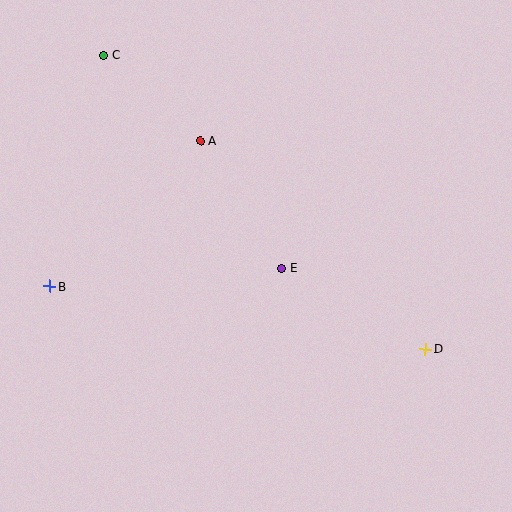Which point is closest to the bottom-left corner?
Point B is closest to the bottom-left corner.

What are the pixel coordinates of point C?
Point C is at (104, 55).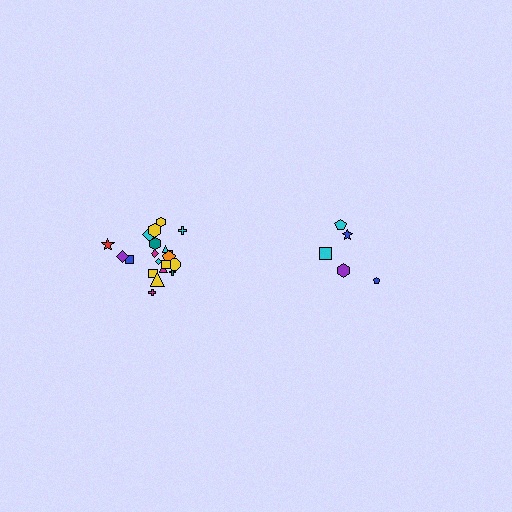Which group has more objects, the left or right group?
The left group.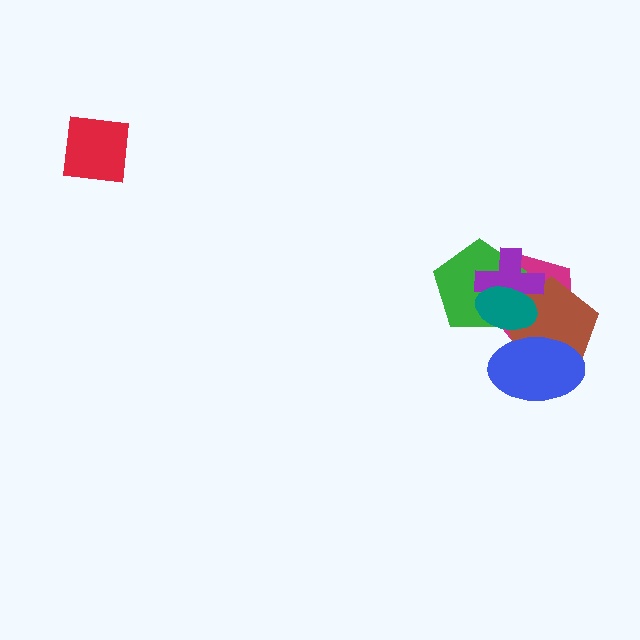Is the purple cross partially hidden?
Yes, it is partially covered by another shape.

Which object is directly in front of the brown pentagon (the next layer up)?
The green pentagon is directly in front of the brown pentagon.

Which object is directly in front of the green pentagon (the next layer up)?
The purple cross is directly in front of the green pentagon.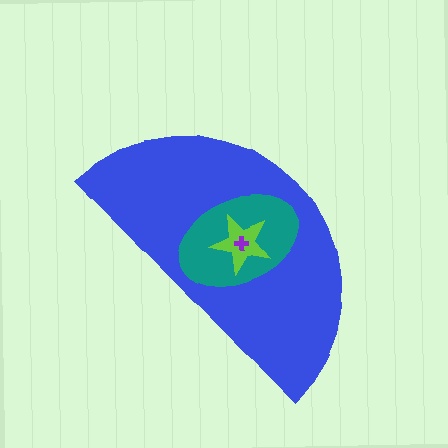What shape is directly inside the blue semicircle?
The teal ellipse.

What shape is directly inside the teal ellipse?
The lime star.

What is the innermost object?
The purple cross.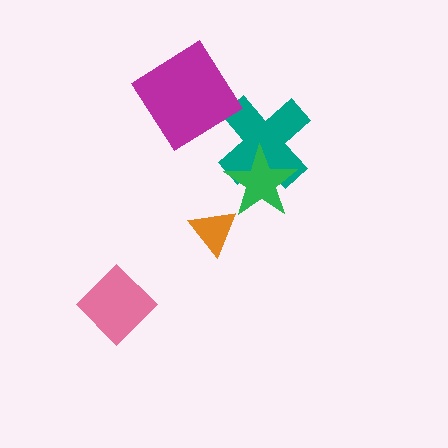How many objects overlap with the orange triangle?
0 objects overlap with the orange triangle.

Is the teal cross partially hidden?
Yes, it is partially covered by another shape.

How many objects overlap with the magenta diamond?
0 objects overlap with the magenta diamond.